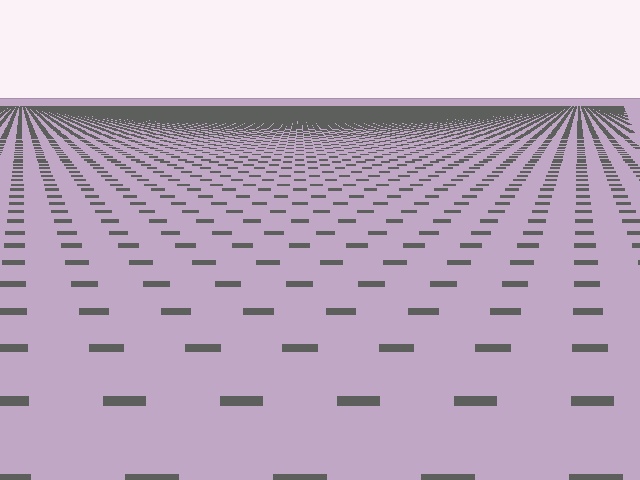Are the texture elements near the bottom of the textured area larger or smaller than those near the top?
Larger. Near the bottom, elements are closer to the viewer and appear at a bigger on-screen size.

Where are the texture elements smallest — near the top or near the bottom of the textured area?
Near the top.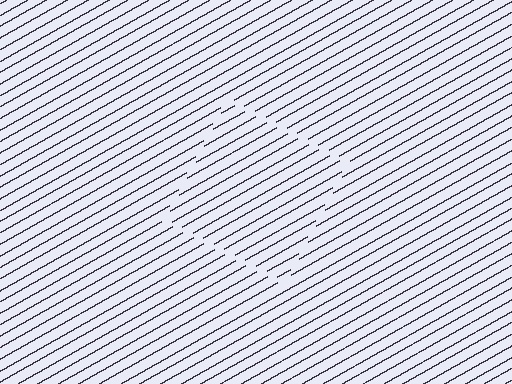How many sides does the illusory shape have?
4 sides — the line-ends trace a square.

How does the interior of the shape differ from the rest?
The interior of the shape contains the same grating, shifted by half a period — the contour is defined by the phase discontinuity where line-ends from the inner and outer gratings abut.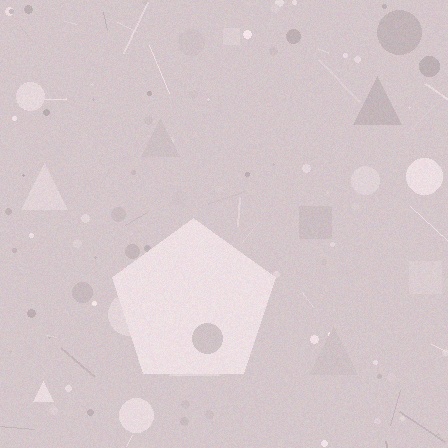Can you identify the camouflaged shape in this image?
The camouflaged shape is a pentagon.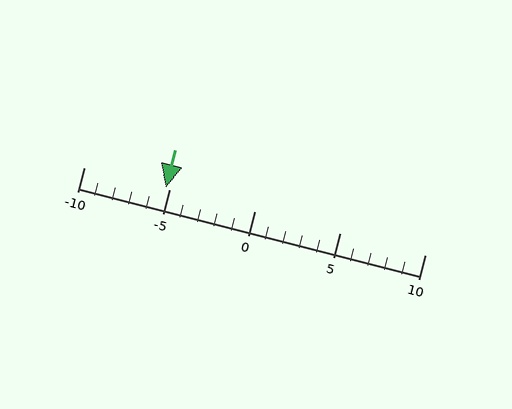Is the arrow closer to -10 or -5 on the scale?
The arrow is closer to -5.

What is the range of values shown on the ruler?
The ruler shows values from -10 to 10.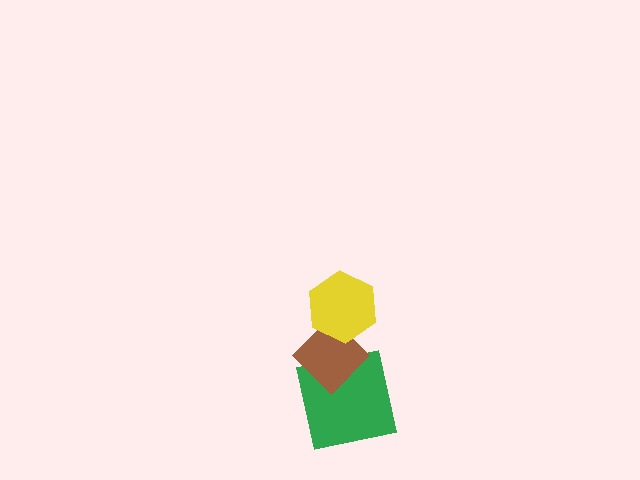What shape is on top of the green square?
The brown diamond is on top of the green square.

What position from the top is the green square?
The green square is 3rd from the top.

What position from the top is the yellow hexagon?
The yellow hexagon is 1st from the top.